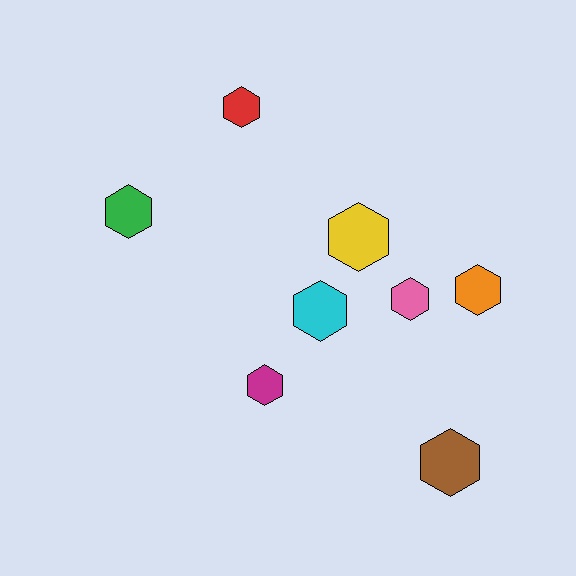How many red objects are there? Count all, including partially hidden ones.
There is 1 red object.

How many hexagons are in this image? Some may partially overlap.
There are 8 hexagons.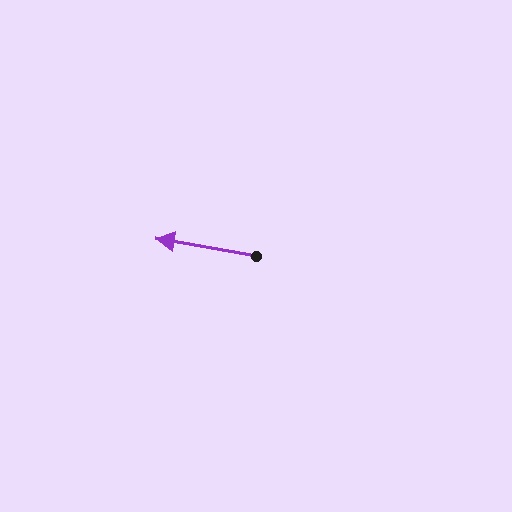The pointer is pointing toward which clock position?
Roughly 9 o'clock.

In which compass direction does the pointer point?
West.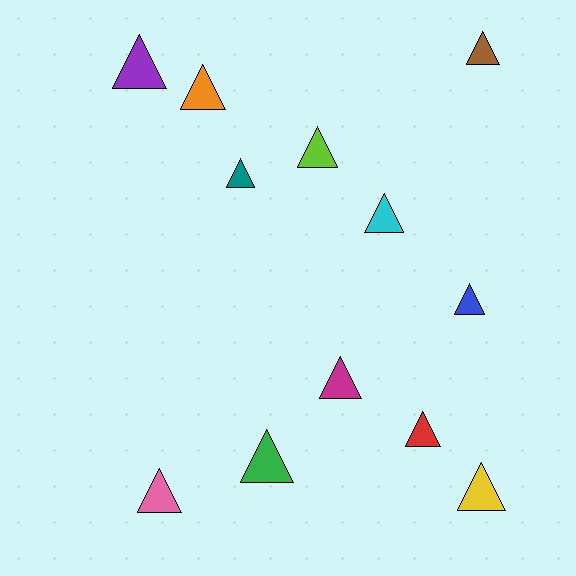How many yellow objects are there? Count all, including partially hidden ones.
There is 1 yellow object.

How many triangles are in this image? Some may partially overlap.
There are 12 triangles.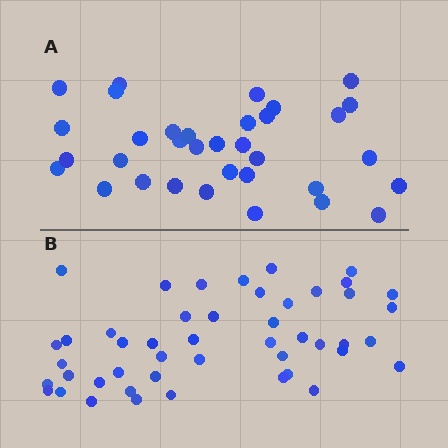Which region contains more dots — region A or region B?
Region B (the bottom region) has more dots.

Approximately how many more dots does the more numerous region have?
Region B has approximately 15 more dots than region A.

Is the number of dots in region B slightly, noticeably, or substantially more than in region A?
Region B has noticeably more, but not dramatically so. The ratio is roughly 1.4 to 1.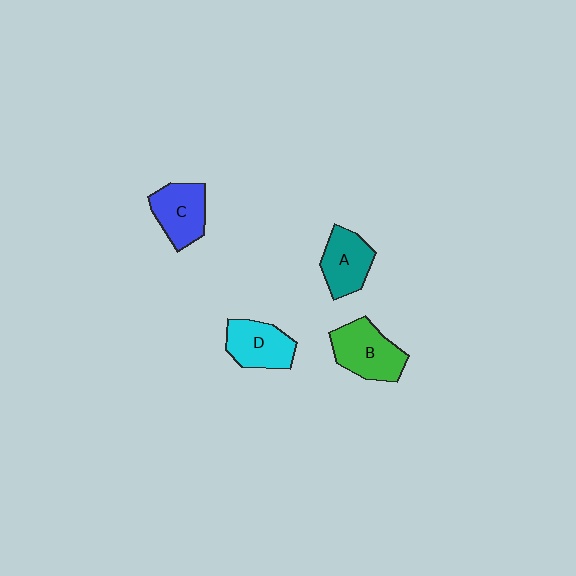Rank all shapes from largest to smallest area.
From largest to smallest: B (green), C (blue), D (cyan), A (teal).